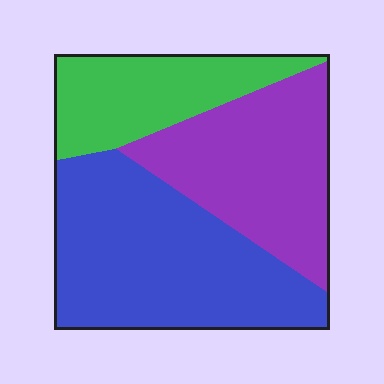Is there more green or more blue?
Blue.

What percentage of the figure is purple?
Purple takes up between a quarter and a half of the figure.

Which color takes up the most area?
Blue, at roughly 45%.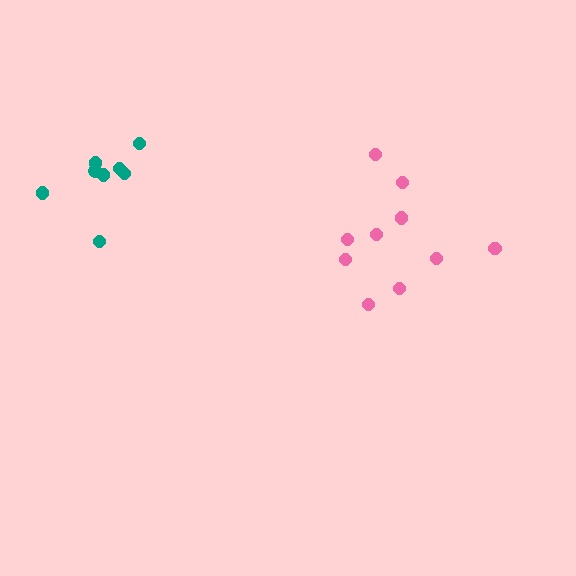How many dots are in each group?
Group 1: 10 dots, Group 2: 8 dots (18 total).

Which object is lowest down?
The pink cluster is bottommost.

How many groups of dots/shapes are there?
There are 2 groups.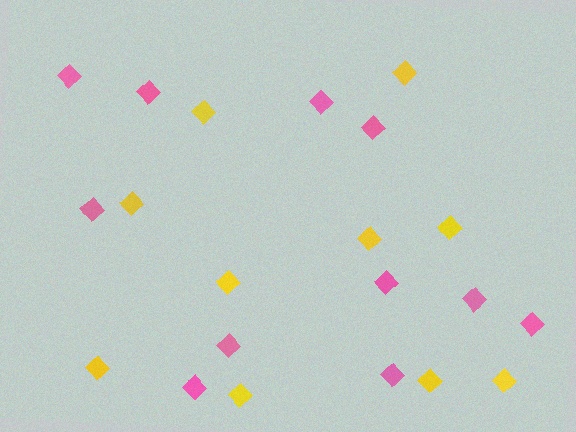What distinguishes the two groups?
There are 2 groups: one group of pink diamonds (11) and one group of yellow diamonds (10).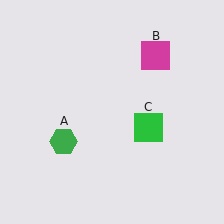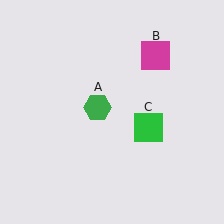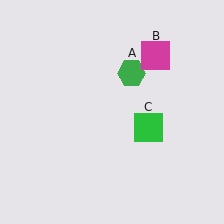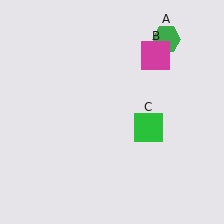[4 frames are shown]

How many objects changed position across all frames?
1 object changed position: green hexagon (object A).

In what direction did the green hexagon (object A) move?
The green hexagon (object A) moved up and to the right.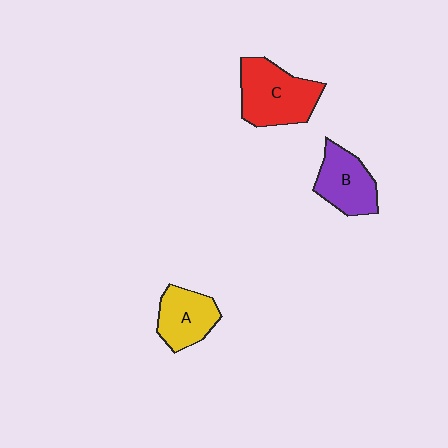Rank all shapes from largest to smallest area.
From largest to smallest: C (red), B (purple), A (yellow).